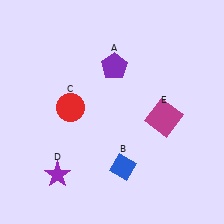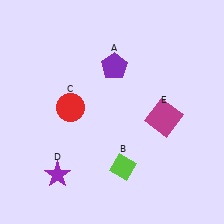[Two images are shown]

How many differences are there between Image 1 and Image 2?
There is 1 difference between the two images.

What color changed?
The diamond (B) changed from blue in Image 1 to lime in Image 2.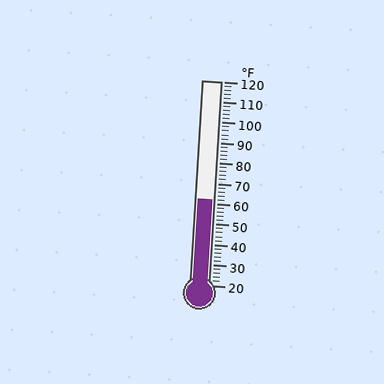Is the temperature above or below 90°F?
The temperature is below 90°F.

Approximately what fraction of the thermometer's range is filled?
The thermometer is filled to approximately 40% of its range.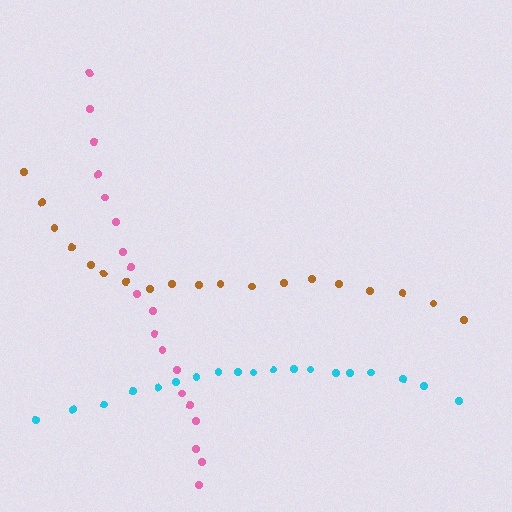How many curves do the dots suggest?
There are 3 distinct paths.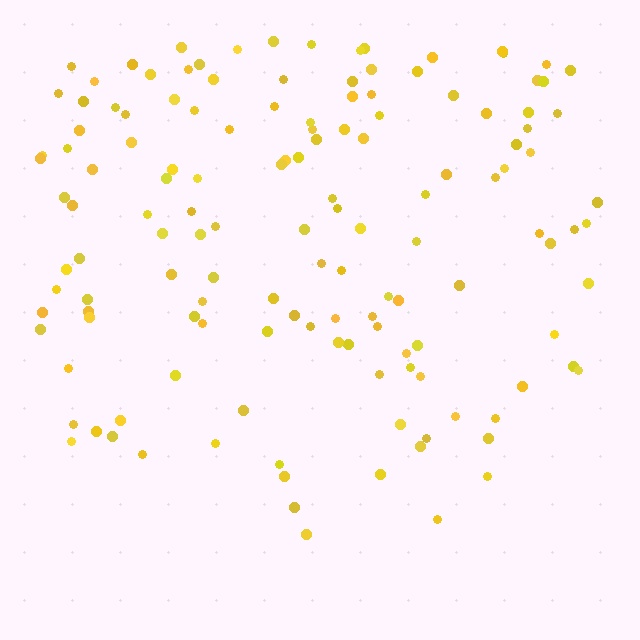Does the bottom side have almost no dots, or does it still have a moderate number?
Still a moderate number, just noticeably fewer than the top.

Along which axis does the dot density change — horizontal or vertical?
Vertical.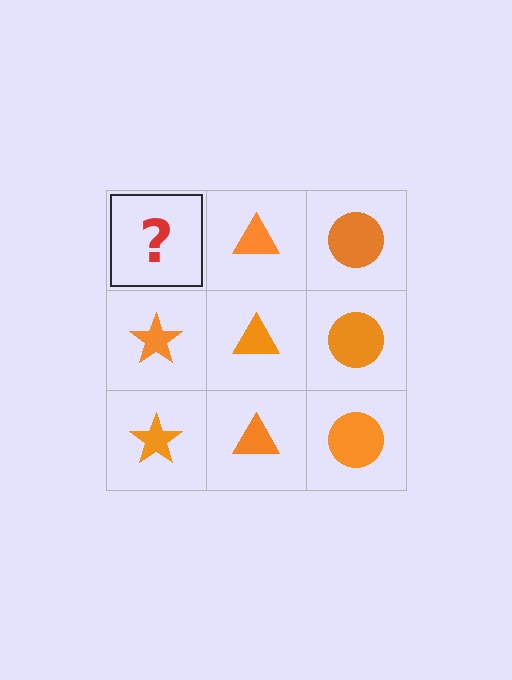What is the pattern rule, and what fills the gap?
The rule is that each column has a consistent shape. The gap should be filled with an orange star.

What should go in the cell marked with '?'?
The missing cell should contain an orange star.